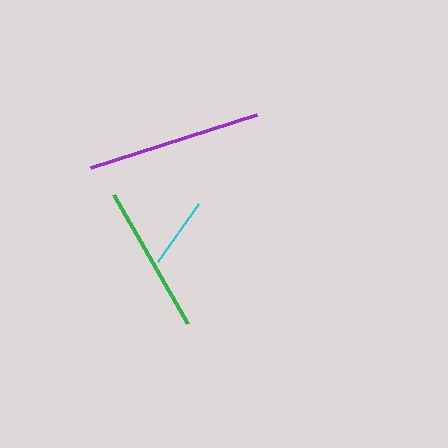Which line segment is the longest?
The purple line is the longest at approximately 174 pixels.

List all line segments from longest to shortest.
From longest to shortest: purple, green, cyan.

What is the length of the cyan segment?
The cyan segment is approximately 71 pixels long.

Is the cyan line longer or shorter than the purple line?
The purple line is longer than the cyan line.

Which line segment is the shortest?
The cyan line is the shortest at approximately 71 pixels.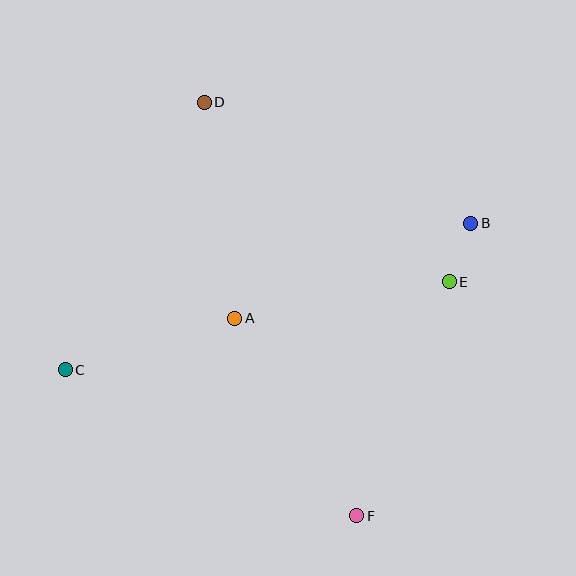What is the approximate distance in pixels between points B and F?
The distance between B and F is approximately 314 pixels.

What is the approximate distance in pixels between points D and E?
The distance between D and E is approximately 304 pixels.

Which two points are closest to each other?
Points B and E are closest to each other.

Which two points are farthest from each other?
Points D and F are farthest from each other.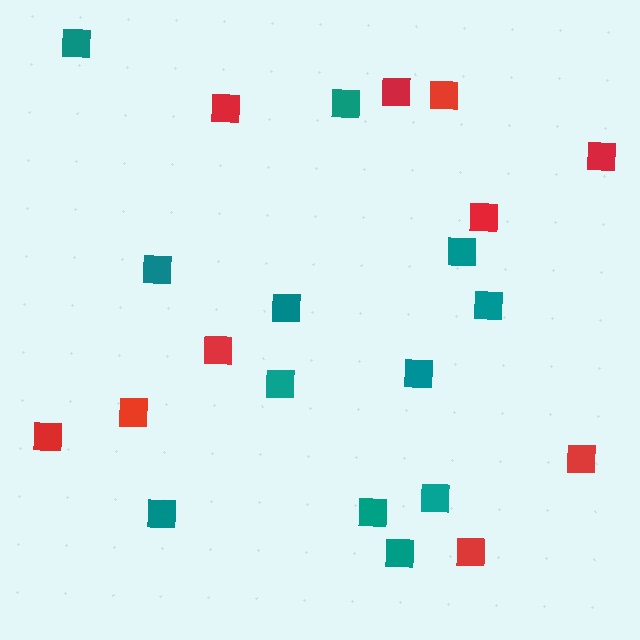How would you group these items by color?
There are 2 groups: one group of teal squares (12) and one group of red squares (10).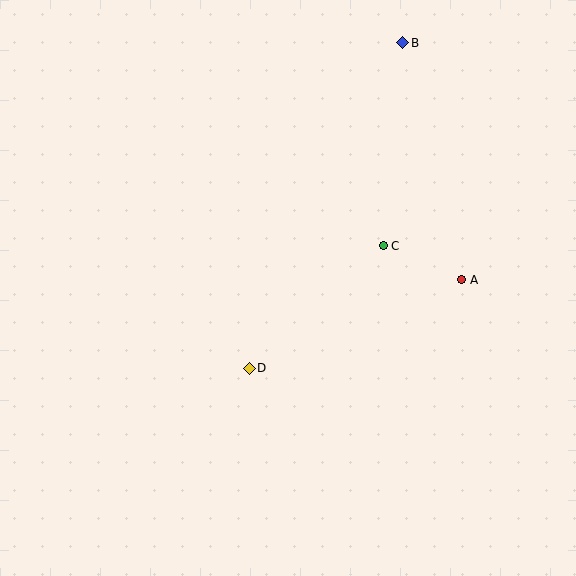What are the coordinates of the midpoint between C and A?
The midpoint between C and A is at (423, 263).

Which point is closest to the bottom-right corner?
Point A is closest to the bottom-right corner.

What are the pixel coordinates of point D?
Point D is at (249, 368).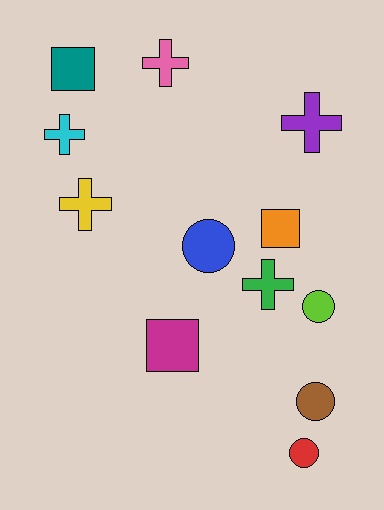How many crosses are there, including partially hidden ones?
There are 5 crosses.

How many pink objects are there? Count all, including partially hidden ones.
There is 1 pink object.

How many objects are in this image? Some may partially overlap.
There are 12 objects.